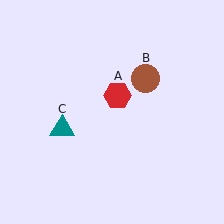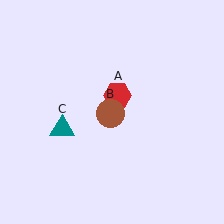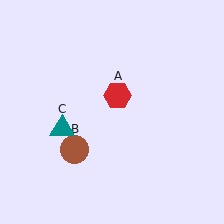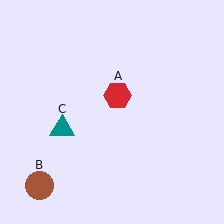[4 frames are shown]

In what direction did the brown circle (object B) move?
The brown circle (object B) moved down and to the left.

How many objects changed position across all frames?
1 object changed position: brown circle (object B).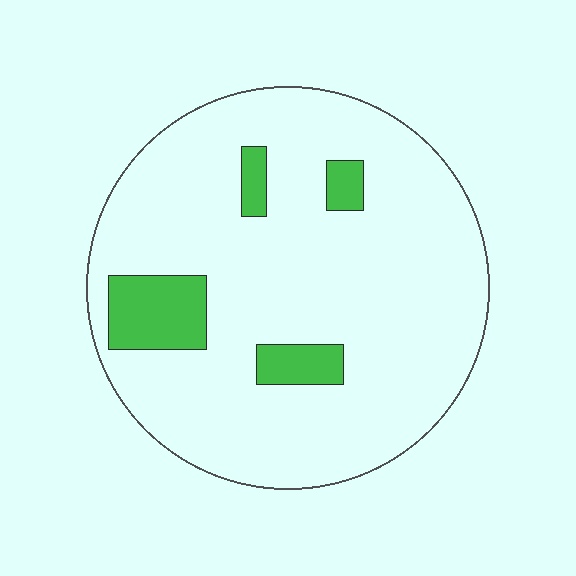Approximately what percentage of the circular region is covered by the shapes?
Approximately 10%.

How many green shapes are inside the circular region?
4.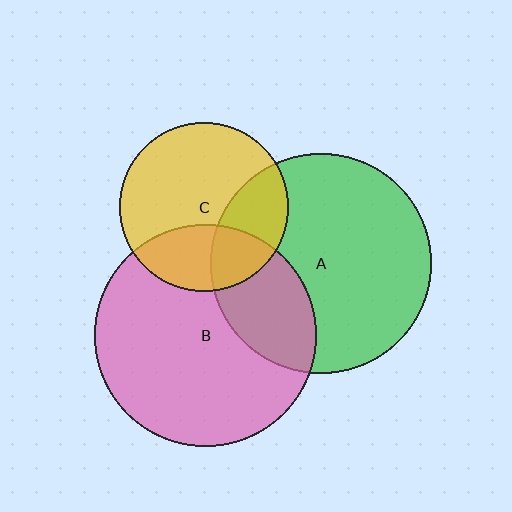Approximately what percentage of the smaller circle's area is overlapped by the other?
Approximately 30%.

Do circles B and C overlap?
Yes.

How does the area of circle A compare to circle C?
Approximately 1.7 times.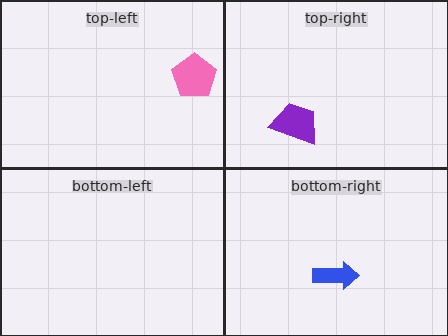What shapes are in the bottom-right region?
The blue arrow.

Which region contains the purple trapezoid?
The top-right region.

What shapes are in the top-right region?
The purple trapezoid.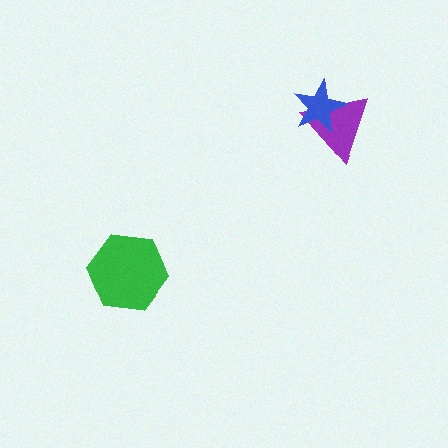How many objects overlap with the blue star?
1 object overlaps with the blue star.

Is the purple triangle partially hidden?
Yes, it is partially covered by another shape.